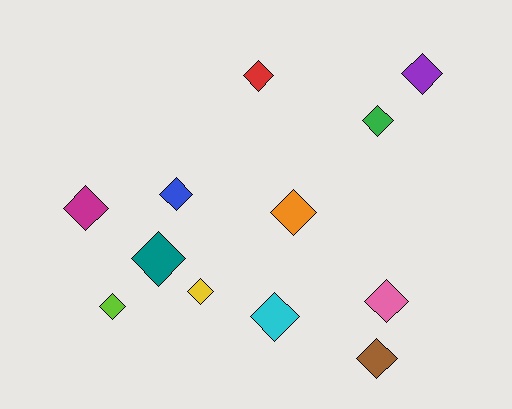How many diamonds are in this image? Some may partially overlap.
There are 12 diamonds.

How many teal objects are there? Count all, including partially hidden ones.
There is 1 teal object.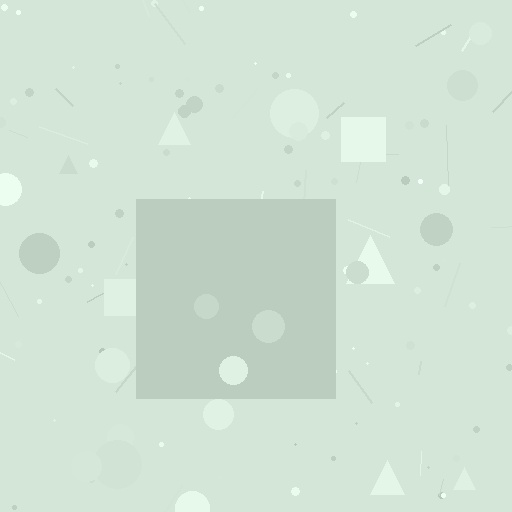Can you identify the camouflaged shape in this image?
The camouflaged shape is a square.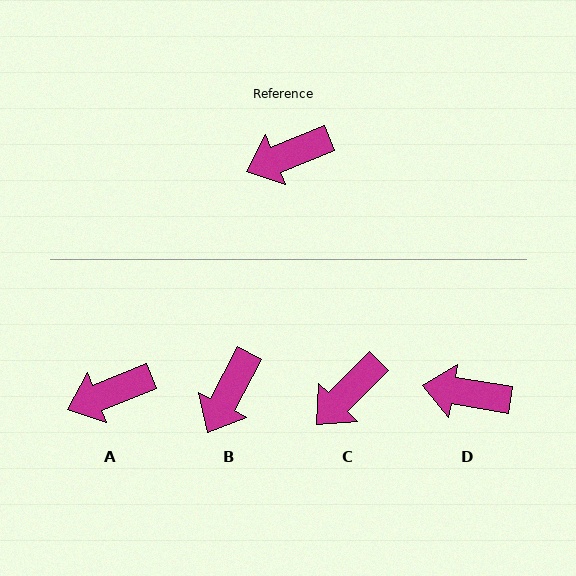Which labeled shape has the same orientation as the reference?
A.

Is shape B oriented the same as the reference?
No, it is off by about 41 degrees.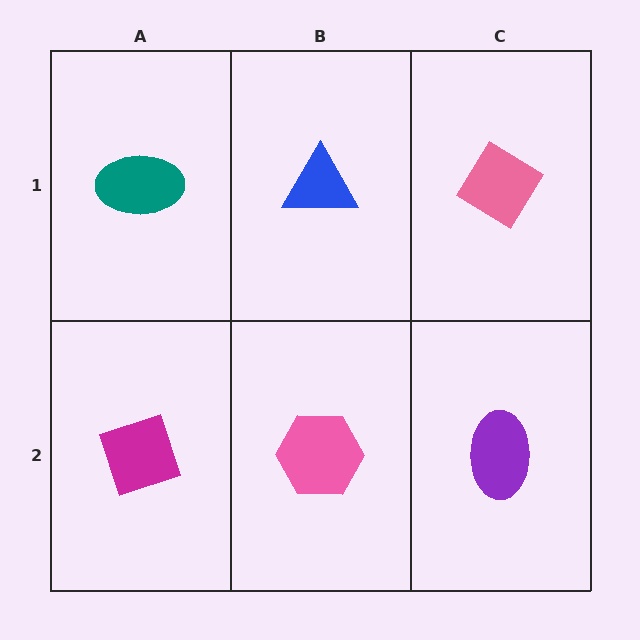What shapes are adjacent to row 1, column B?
A pink hexagon (row 2, column B), a teal ellipse (row 1, column A), a pink diamond (row 1, column C).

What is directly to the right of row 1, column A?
A blue triangle.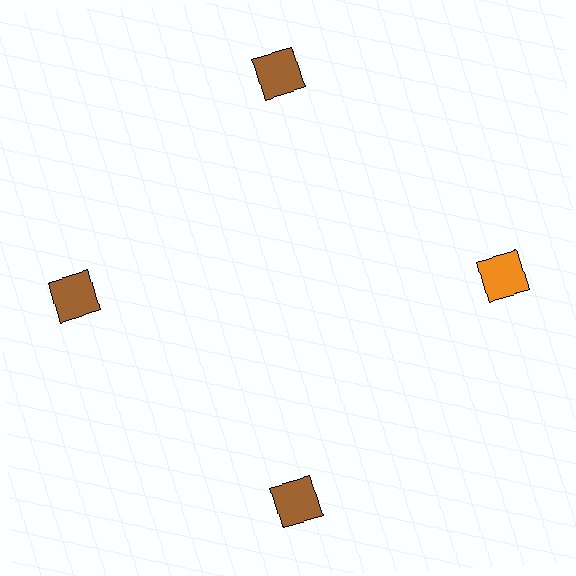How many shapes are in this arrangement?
There are 4 shapes arranged in a ring pattern.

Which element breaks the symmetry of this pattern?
The orange square at roughly the 3 o'clock position breaks the symmetry. All other shapes are brown squares.